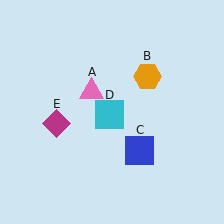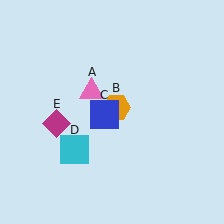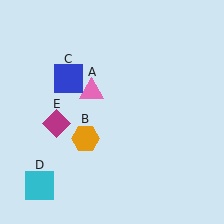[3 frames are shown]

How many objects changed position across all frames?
3 objects changed position: orange hexagon (object B), blue square (object C), cyan square (object D).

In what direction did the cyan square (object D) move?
The cyan square (object D) moved down and to the left.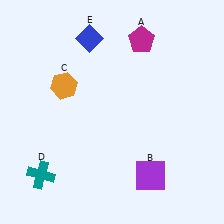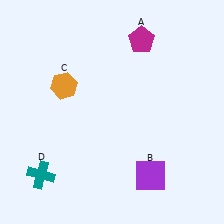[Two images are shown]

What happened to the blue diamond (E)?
The blue diamond (E) was removed in Image 2. It was in the top-left area of Image 1.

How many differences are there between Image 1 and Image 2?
There is 1 difference between the two images.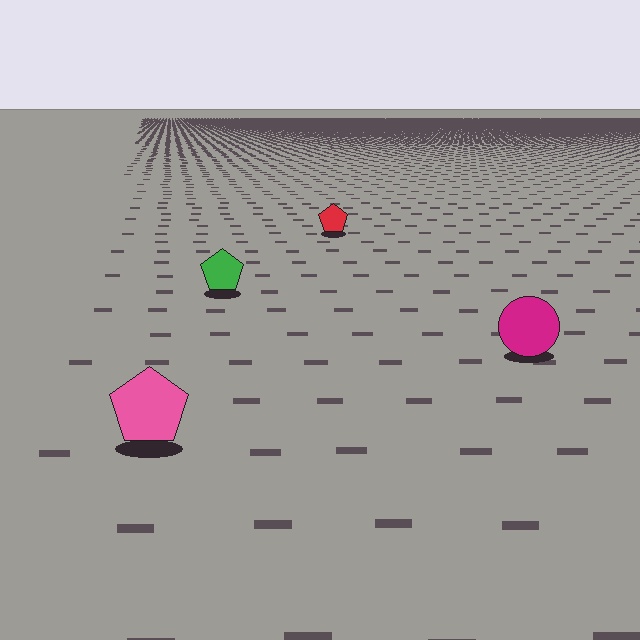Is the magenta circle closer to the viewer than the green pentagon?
Yes. The magenta circle is closer — you can tell from the texture gradient: the ground texture is coarser near it.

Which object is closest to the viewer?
The pink pentagon is closest. The texture marks near it are larger and more spread out.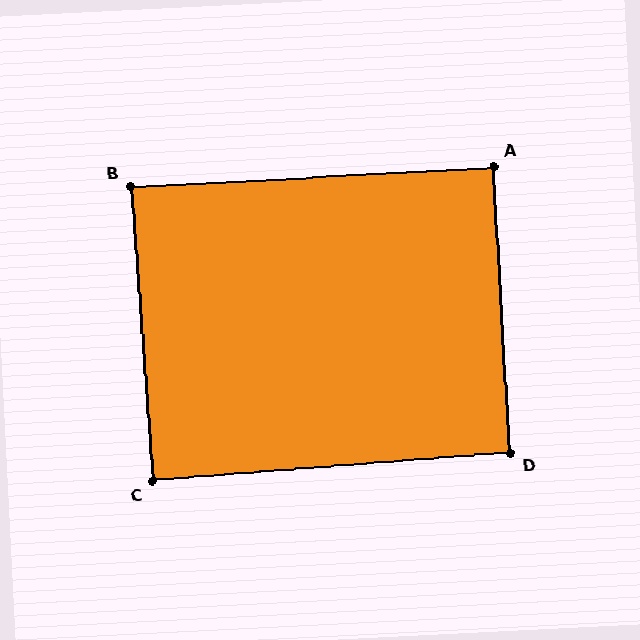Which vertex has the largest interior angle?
D, at approximately 91 degrees.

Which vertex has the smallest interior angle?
B, at approximately 89 degrees.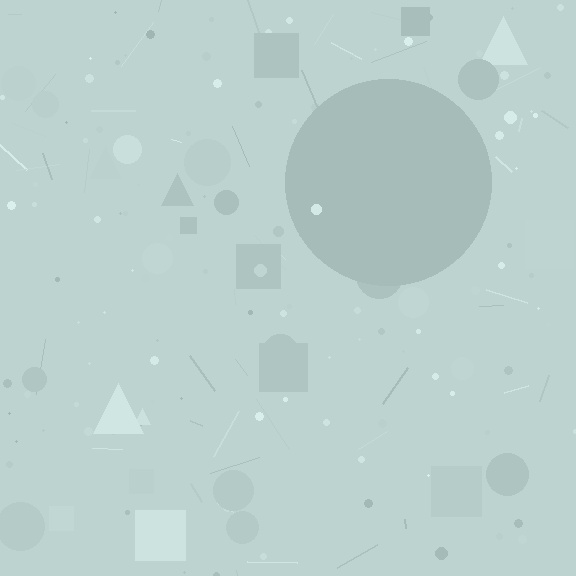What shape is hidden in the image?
A circle is hidden in the image.